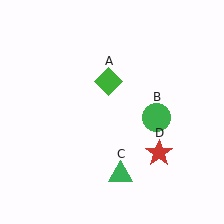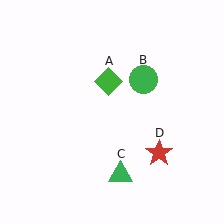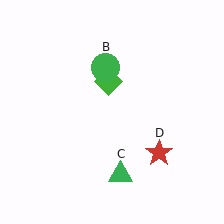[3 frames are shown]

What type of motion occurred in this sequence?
The green circle (object B) rotated counterclockwise around the center of the scene.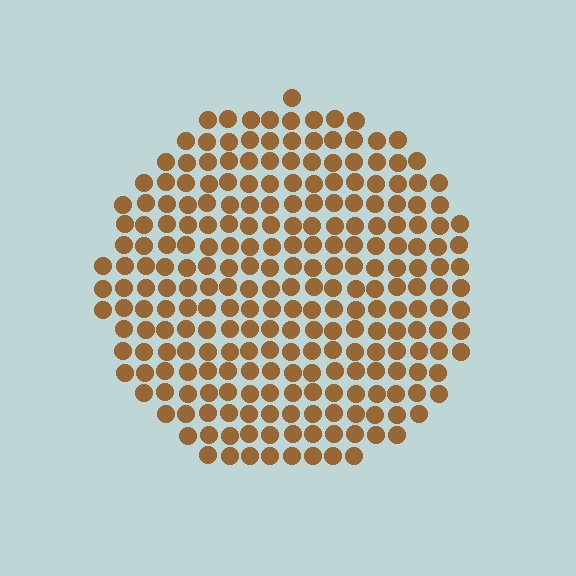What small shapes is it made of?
It is made of small circles.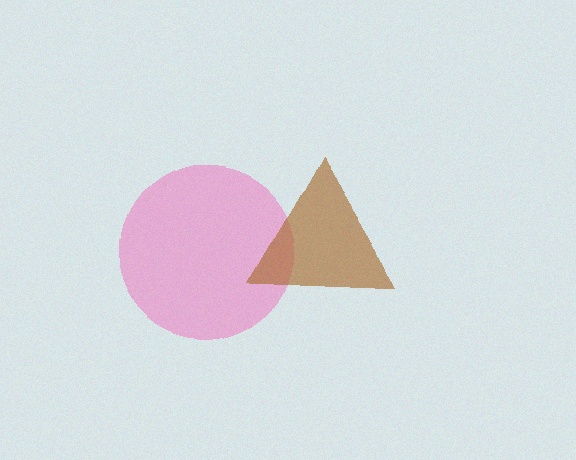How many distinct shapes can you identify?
There are 2 distinct shapes: a pink circle, a brown triangle.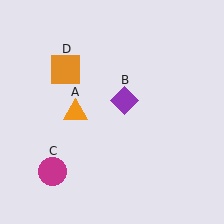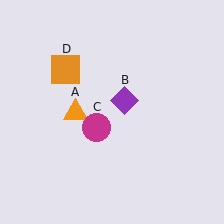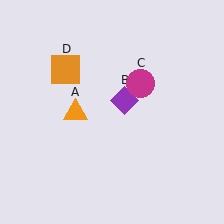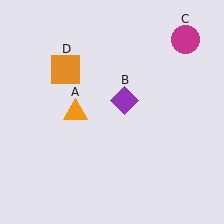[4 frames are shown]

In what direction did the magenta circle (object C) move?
The magenta circle (object C) moved up and to the right.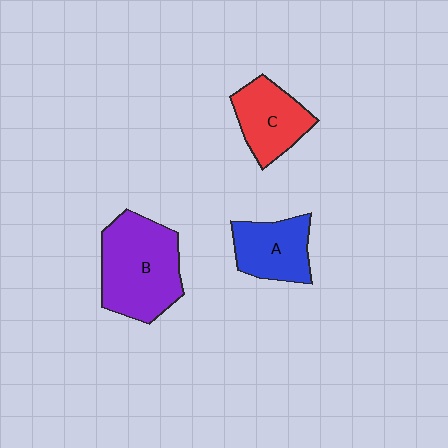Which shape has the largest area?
Shape B (purple).